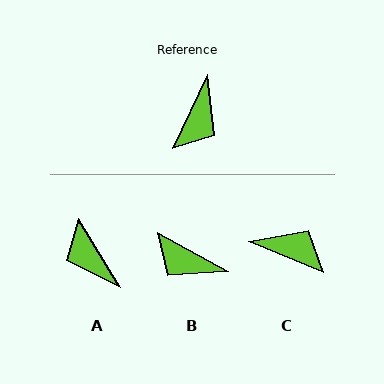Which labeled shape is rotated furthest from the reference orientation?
A, about 124 degrees away.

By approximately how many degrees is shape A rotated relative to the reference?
Approximately 124 degrees clockwise.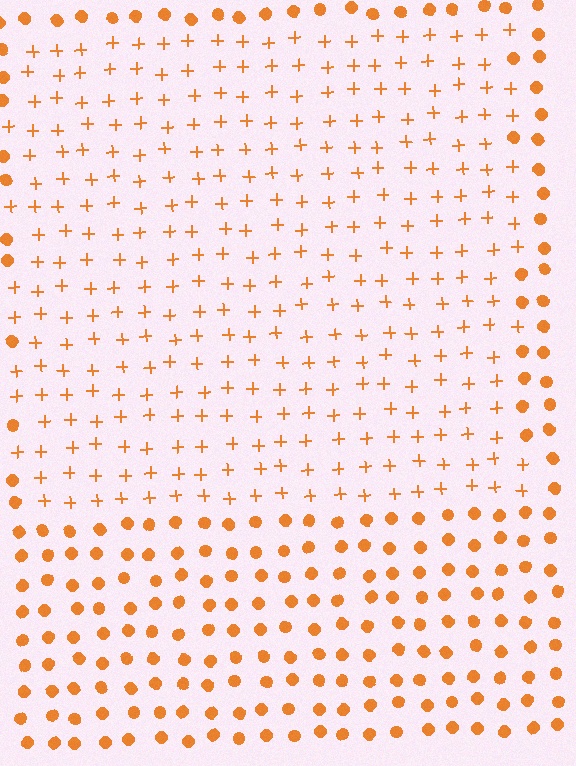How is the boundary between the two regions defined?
The boundary is defined by a change in element shape: plus signs inside vs. circles outside. All elements share the same color and spacing.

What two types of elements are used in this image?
The image uses plus signs inside the rectangle region and circles outside it.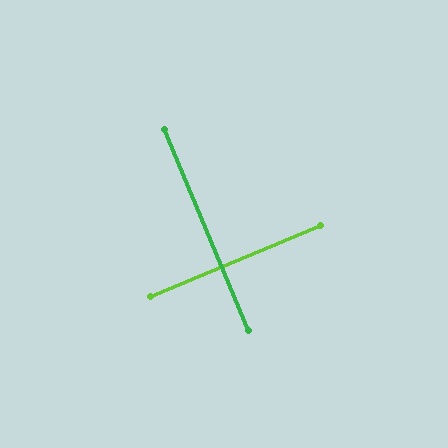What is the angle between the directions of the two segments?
Approximately 90 degrees.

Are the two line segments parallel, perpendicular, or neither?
Perpendicular — they meet at approximately 90°.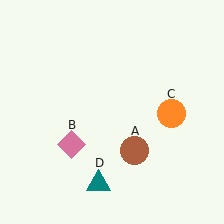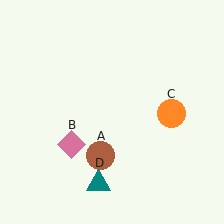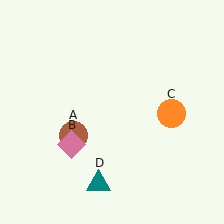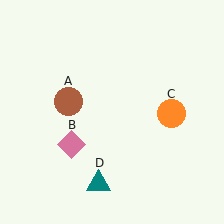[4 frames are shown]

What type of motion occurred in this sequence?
The brown circle (object A) rotated clockwise around the center of the scene.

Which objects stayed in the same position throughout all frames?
Pink diamond (object B) and orange circle (object C) and teal triangle (object D) remained stationary.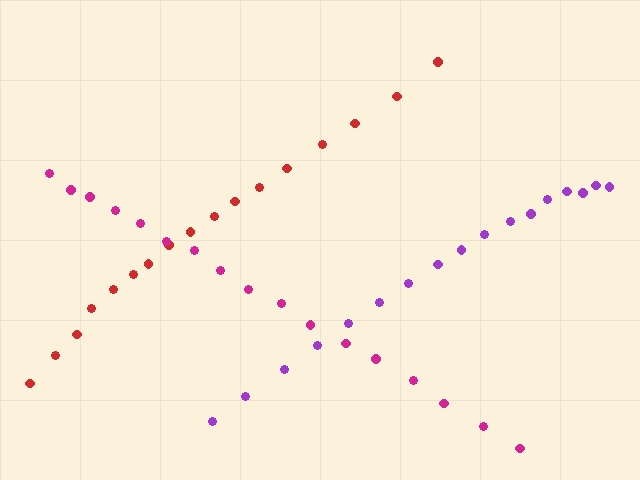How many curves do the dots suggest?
There are 3 distinct paths.